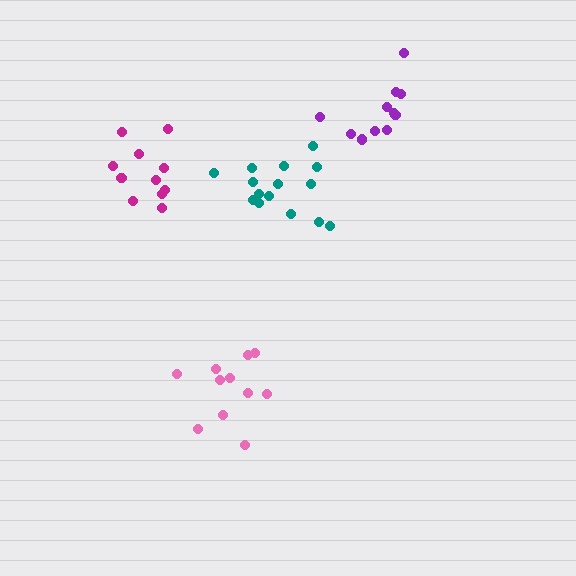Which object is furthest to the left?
The magenta cluster is leftmost.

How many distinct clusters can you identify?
There are 4 distinct clusters.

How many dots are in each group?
Group 1: 11 dots, Group 2: 12 dots, Group 3: 15 dots, Group 4: 11 dots (49 total).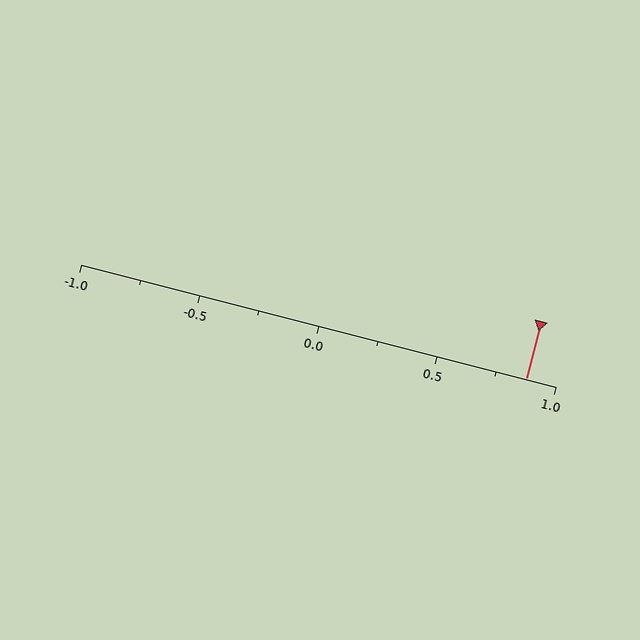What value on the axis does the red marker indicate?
The marker indicates approximately 0.88.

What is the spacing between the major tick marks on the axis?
The major ticks are spaced 0.5 apart.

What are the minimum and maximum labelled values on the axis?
The axis runs from -1.0 to 1.0.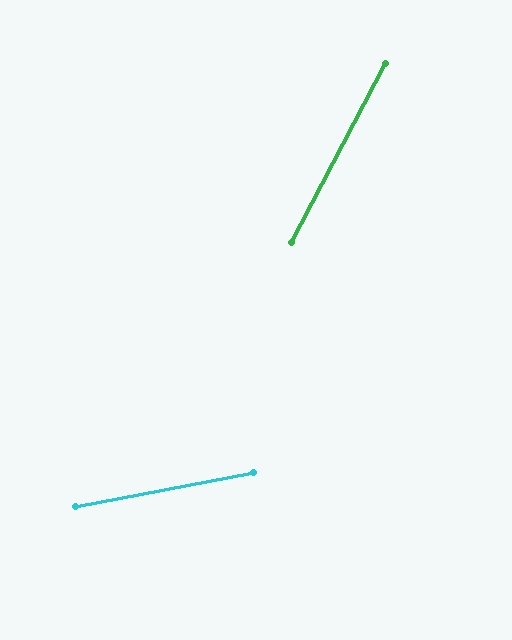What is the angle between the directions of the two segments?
Approximately 52 degrees.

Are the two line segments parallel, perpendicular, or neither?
Neither parallel nor perpendicular — they differ by about 52°.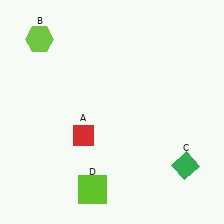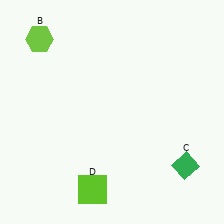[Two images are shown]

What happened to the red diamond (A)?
The red diamond (A) was removed in Image 2. It was in the bottom-left area of Image 1.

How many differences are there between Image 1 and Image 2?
There is 1 difference between the two images.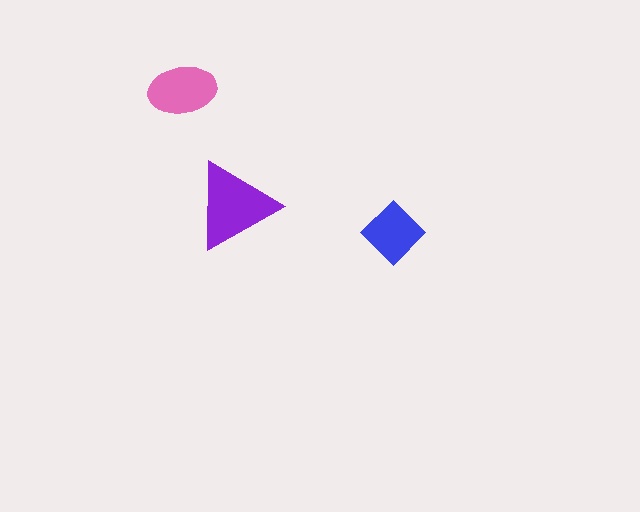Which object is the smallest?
The blue diamond.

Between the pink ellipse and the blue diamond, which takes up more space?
The pink ellipse.